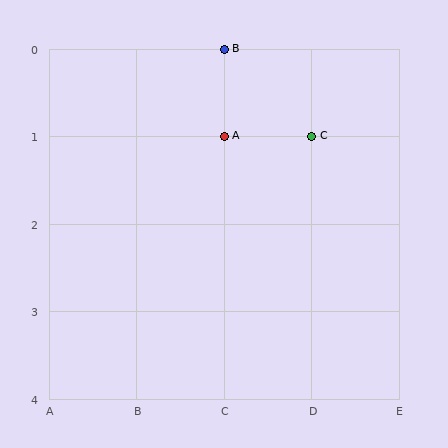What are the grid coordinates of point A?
Point A is at grid coordinates (C, 1).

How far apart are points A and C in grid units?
Points A and C are 1 column apart.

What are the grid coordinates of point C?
Point C is at grid coordinates (D, 1).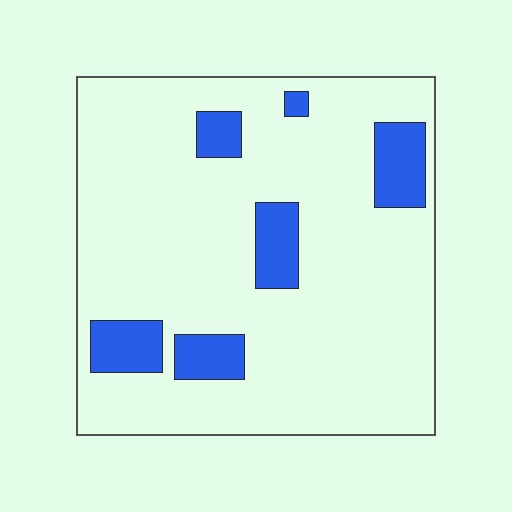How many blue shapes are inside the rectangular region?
6.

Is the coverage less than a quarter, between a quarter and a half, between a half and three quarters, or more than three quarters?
Less than a quarter.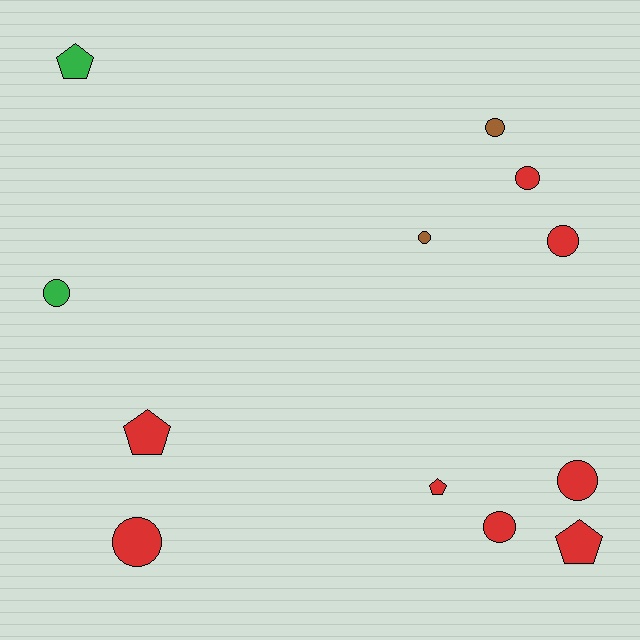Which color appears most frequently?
Red, with 8 objects.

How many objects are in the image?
There are 12 objects.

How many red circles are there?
There are 5 red circles.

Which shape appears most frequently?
Circle, with 8 objects.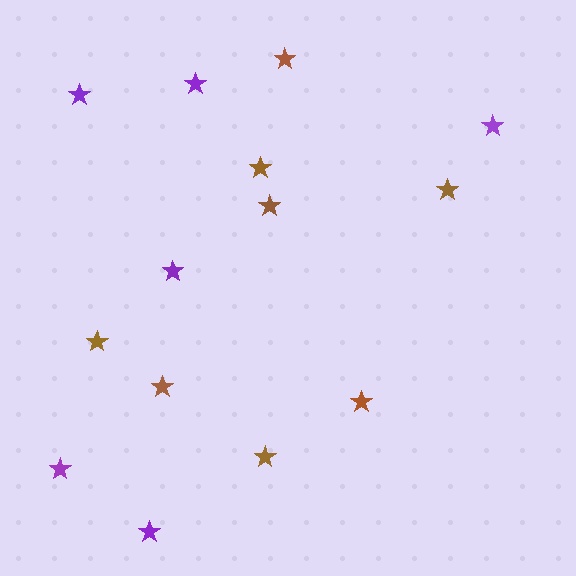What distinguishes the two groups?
There are 2 groups: one group of purple stars (6) and one group of brown stars (8).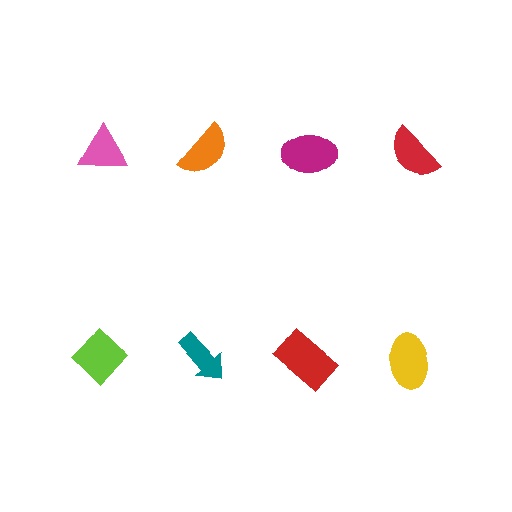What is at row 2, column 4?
A yellow ellipse.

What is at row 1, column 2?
An orange semicircle.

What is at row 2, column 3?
A red rectangle.